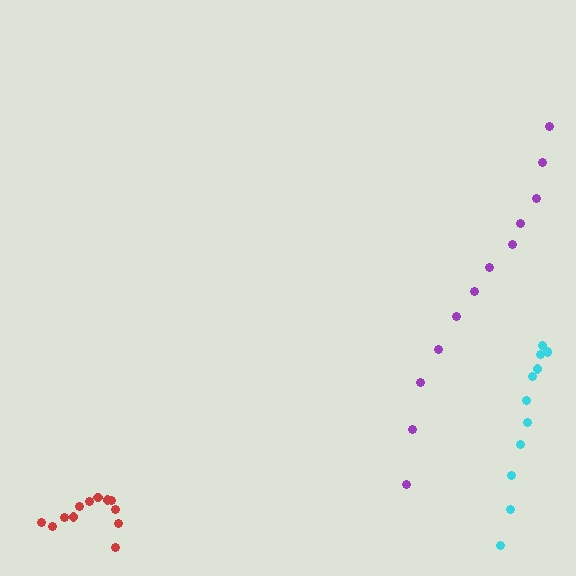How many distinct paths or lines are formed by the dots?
There are 3 distinct paths.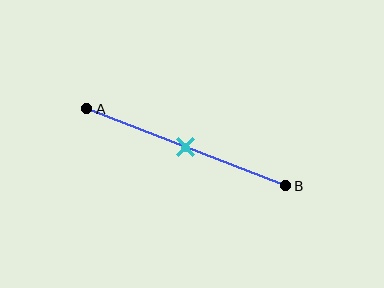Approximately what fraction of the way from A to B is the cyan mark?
The cyan mark is approximately 50% of the way from A to B.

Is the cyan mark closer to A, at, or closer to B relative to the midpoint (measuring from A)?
The cyan mark is approximately at the midpoint of segment AB.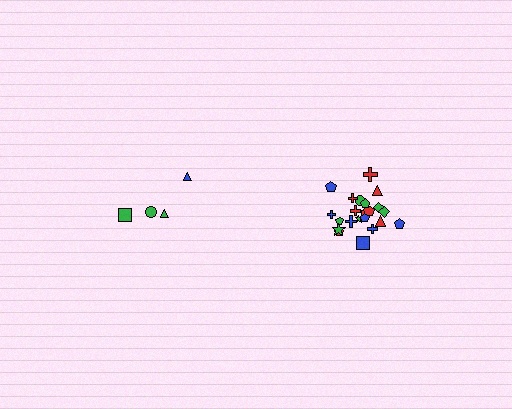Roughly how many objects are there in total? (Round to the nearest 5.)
Roughly 25 objects in total.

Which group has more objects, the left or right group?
The right group.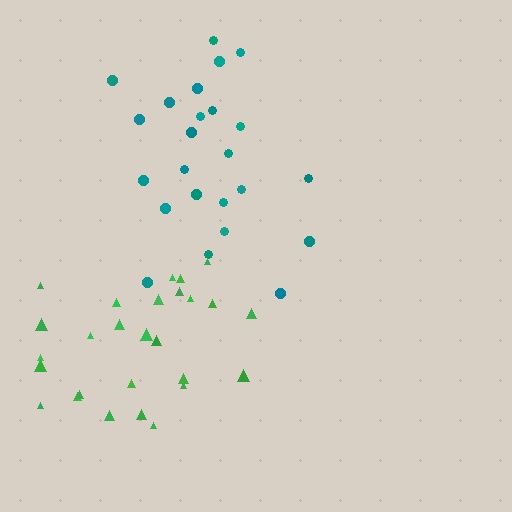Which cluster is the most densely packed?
Green.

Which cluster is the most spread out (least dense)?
Teal.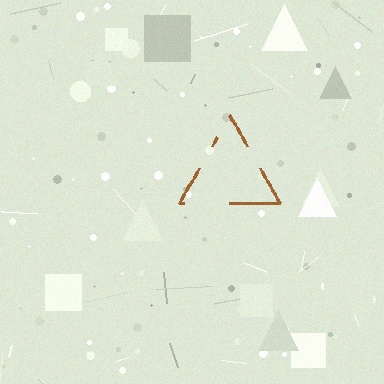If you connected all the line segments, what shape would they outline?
They would outline a triangle.